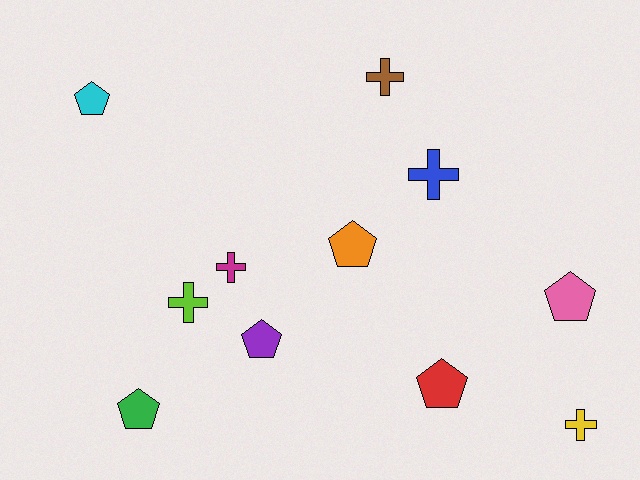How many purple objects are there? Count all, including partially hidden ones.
There is 1 purple object.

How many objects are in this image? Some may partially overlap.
There are 11 objects.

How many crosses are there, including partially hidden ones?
There are 5 crosses.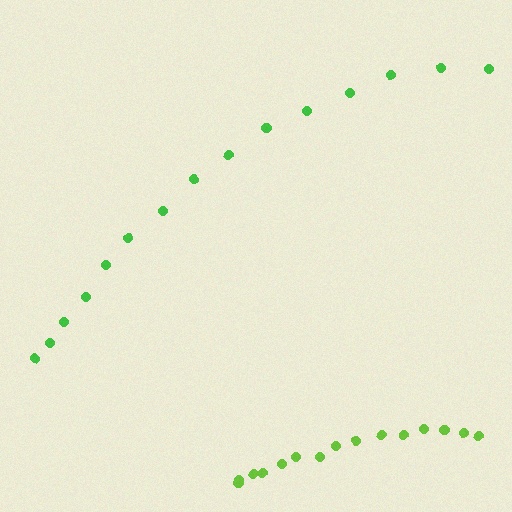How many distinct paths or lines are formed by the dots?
There are 2 distinct paths.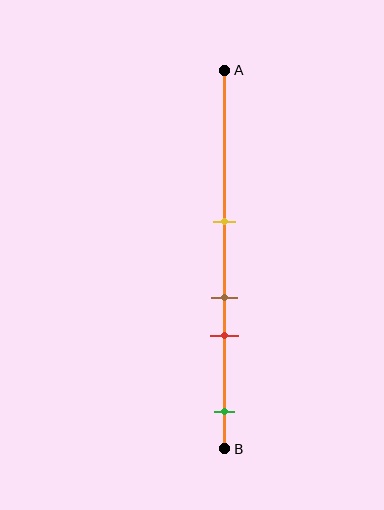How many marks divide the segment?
There are 4 marks dividing the segment.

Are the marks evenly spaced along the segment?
No, the marks are not evenly spaced.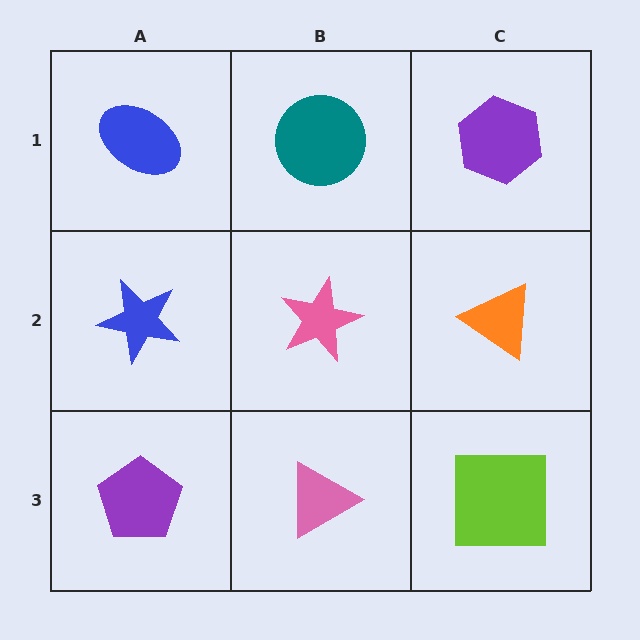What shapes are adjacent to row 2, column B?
A teal circle (row 1, column B), a pink triangle (row 3, column B), a blue star (row 2, column A), an orange triangle (row 2, column C).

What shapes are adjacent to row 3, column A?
A blue star (row 2, column A), a pink triangle (row 3, column B).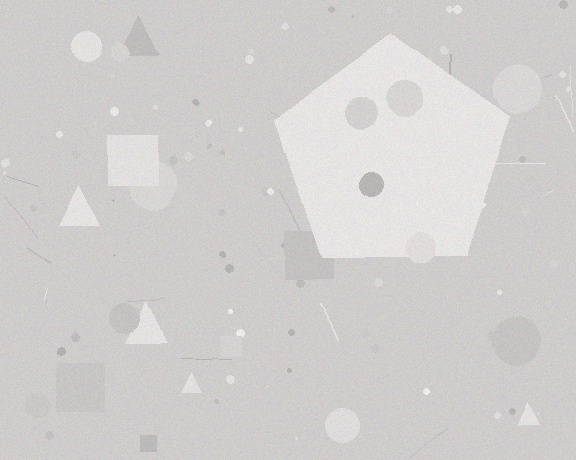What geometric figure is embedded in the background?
A pentagon is embedded in the background.